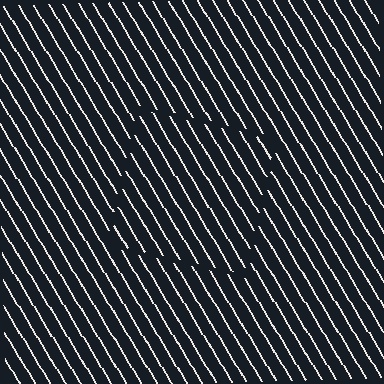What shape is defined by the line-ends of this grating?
An illusory square. The interior of the shape contains the same grating, shifted by half a period — the contour is defined by the phase discontinuity where line-ends from the inner and outer gratings abut.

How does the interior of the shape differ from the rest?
The interior of the shape contains the same grating, shifted by half a period — the contour is defined by the phase discontinuity where line-ends from the inner and outer gratings abut.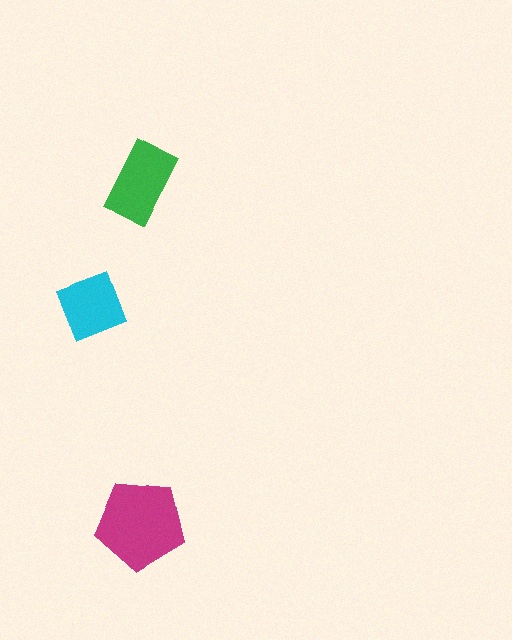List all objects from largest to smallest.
The magenta pentagon, the green rectangle, the cyan square.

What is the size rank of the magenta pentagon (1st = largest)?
1st.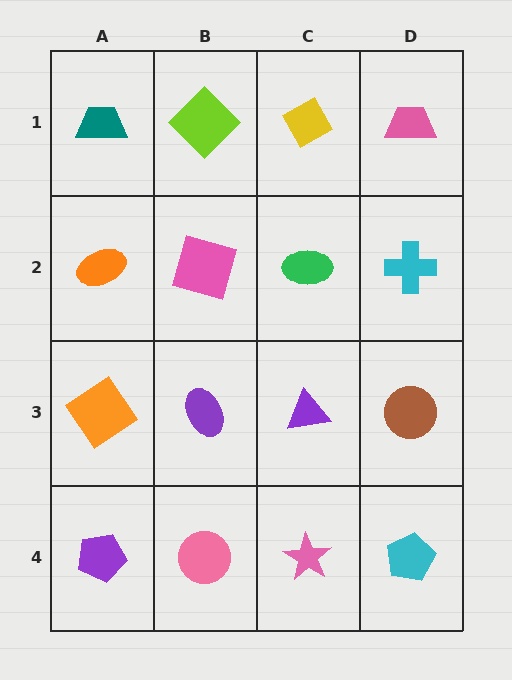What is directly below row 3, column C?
A pink star.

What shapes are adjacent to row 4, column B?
A purple ellipse (row 3, column B), a purple pentagon (row 4, column A), a pink star (row 4, column C).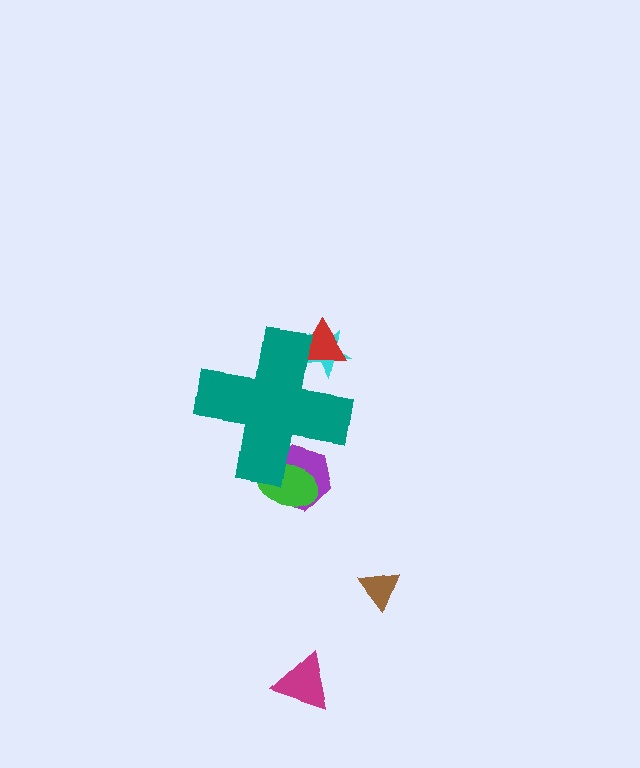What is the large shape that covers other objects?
A teal cross.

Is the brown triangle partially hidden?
No, the brown triangle is fully visible.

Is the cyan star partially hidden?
Yes, the cyan star is partially hidden behind the teal cross.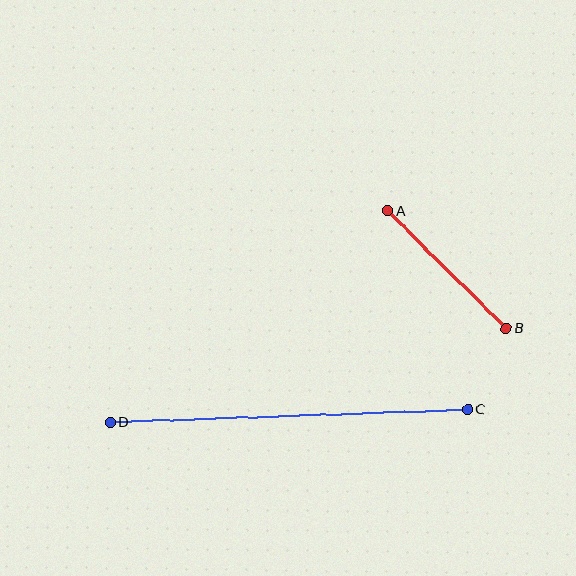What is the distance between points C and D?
The distance is approximately 358 pixels.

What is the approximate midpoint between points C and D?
The midpoint is at approximately (289, 416) pixels.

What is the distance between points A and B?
The distance is approximately 167 pixels.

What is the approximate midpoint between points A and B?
The midpoint is at approximately (447, 269) pixels.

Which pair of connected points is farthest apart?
Points C and D are farthest apart.